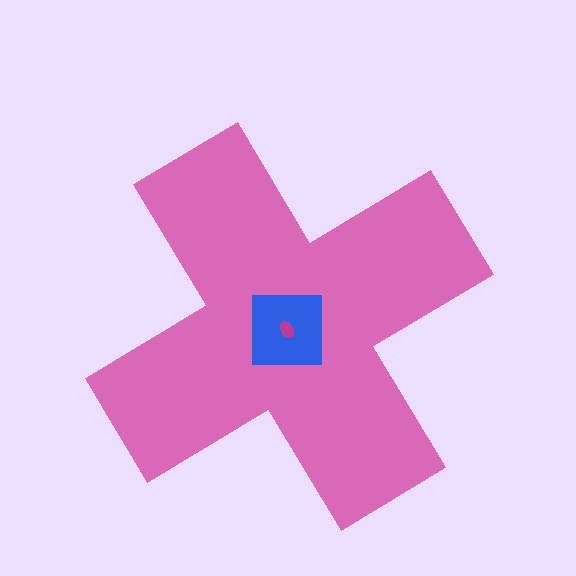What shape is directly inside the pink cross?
The blue square.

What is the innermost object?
The magenta ellipse.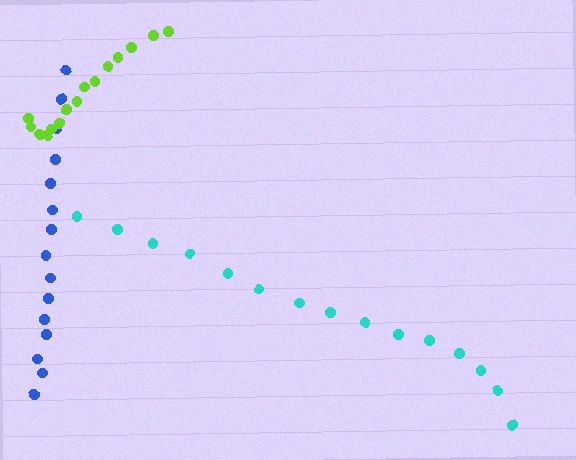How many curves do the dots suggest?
There are 3 distinct paths.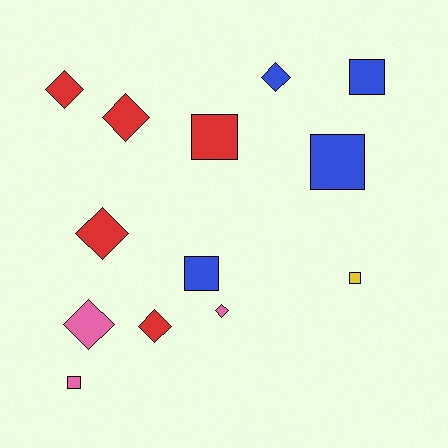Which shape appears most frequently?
Diamond, with 7 objects.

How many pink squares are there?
There is 1 pink square.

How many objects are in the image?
There are 13 objects.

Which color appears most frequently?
Red, with 5 objects.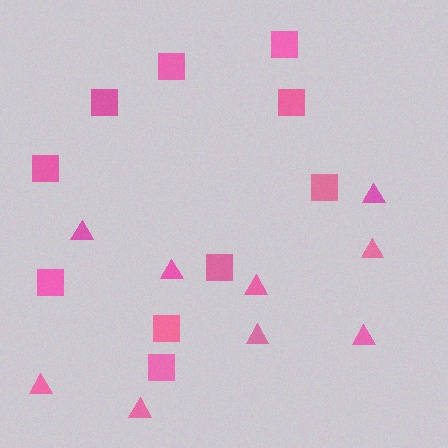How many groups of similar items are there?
There are 2 groups: one group of triangles (9) and one group of squares (10).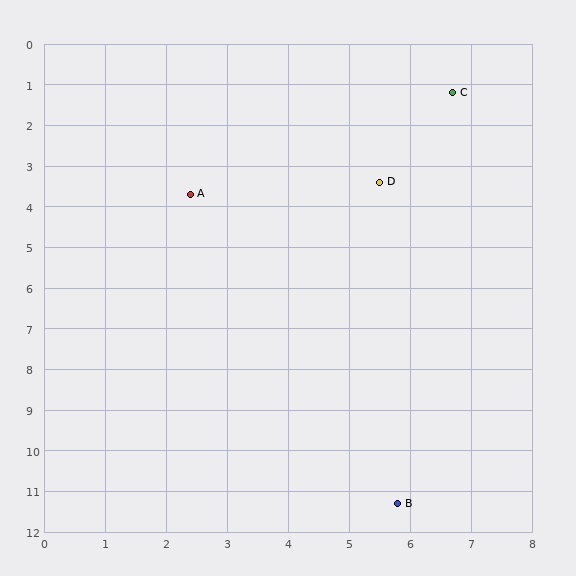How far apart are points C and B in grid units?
Points C and B are about 10.1 grid units apart.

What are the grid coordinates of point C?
Point C is at approximately (6.7, 1.2).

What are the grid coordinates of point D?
Point D is at approximately (5.5, 3.4).